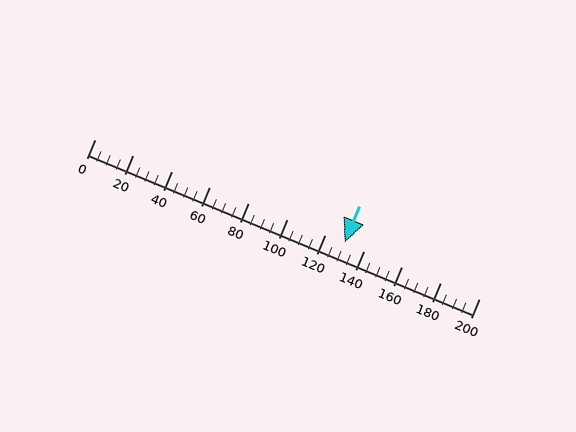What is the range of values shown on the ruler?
The ruler shows values from 0 to 200.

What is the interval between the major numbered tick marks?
The major tick marks are spaced 20 units apart.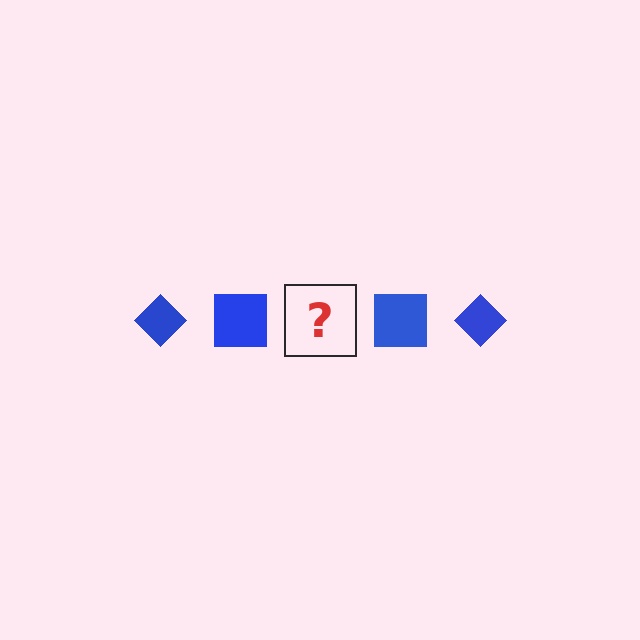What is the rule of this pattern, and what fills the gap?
The rule is that the pattern cycles through diamond, square shapes in blue. The gap should be filled with a blue diamond.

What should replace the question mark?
The question mark should be replaced with a blue diamond.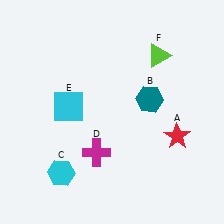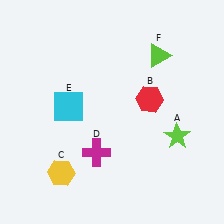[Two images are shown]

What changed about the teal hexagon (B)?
In Image 1, B is teal. In Image 2, it changed to red.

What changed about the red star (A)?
In Image 1, A is red. In Image 2, it changed to lime.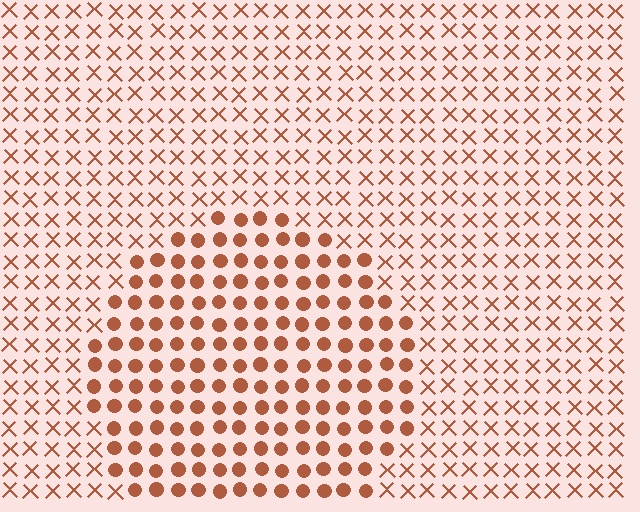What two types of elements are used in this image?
The image uses circles inside the circle region and X marks outside it.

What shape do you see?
I see a circle.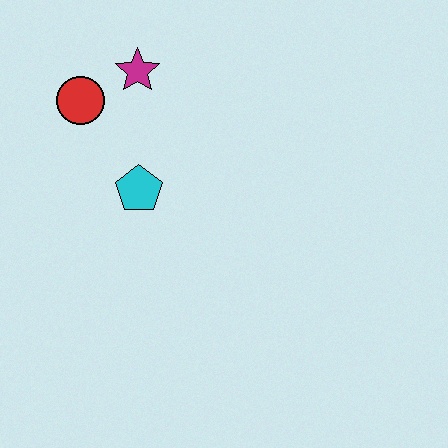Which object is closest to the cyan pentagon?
The red circle is closest to the cyan pentagon.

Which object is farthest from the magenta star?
The cyan pentagon is farthest from the magenta star.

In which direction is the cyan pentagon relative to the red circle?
The cyan pentagon is below the red circle.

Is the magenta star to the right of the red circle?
Yes